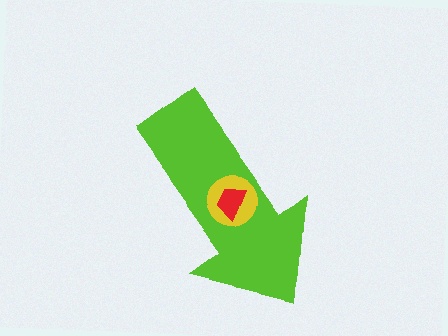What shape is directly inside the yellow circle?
The red trapezoid.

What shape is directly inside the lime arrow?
The yellow circle.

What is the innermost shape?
The red trapezoid.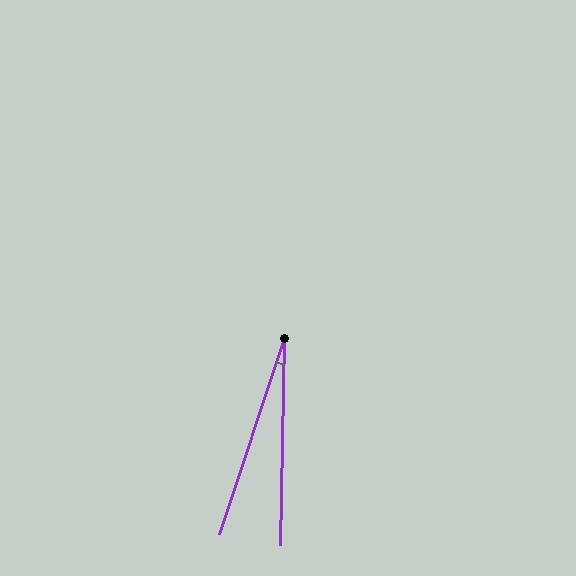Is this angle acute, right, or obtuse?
It is acute.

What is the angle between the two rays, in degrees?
Approximately 17 degrees.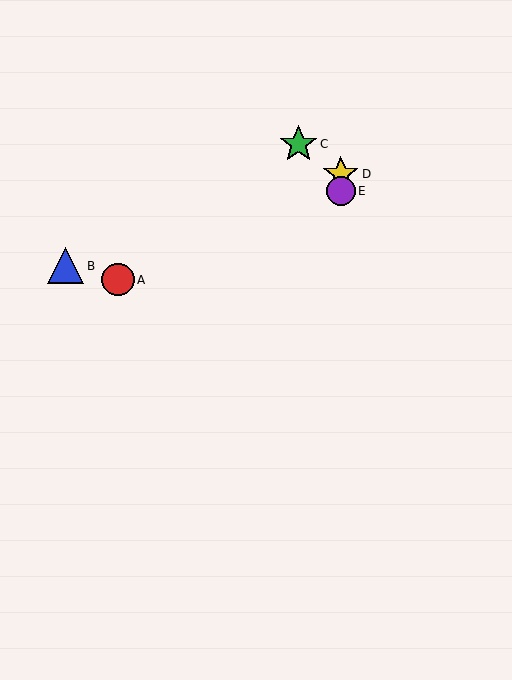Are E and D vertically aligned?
Yes, both are at x≈341.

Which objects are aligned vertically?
Objects D, E are aligned vertically.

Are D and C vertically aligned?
No, D is at x≈341 and C is at x≈298.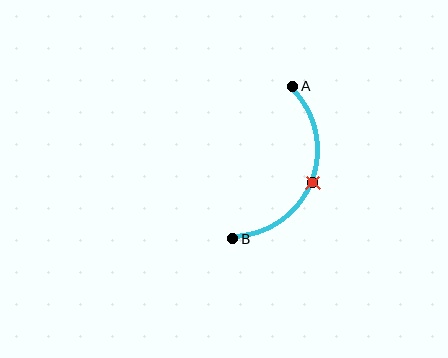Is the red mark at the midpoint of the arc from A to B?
Yes. The red mark lies on the arc at equal arc-length from both A and B — it is the arc midpoint.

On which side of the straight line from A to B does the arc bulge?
The arc bulges to the right of the straight line connecting A and B.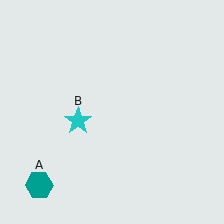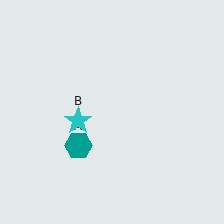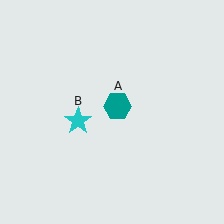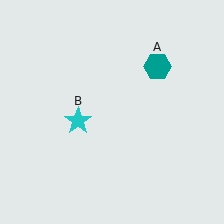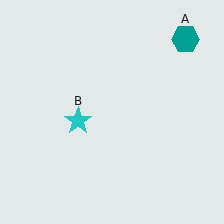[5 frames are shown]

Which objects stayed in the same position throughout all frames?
Cyan star (object B) remained stationary.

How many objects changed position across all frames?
1 object changed position: teal hexagon (object A).